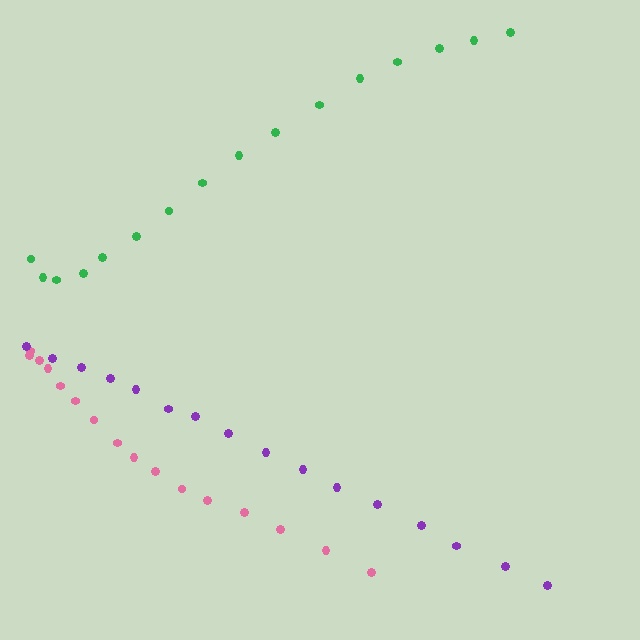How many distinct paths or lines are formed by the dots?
There are 3 distinct paths.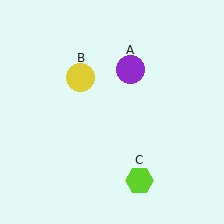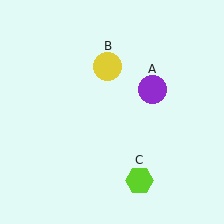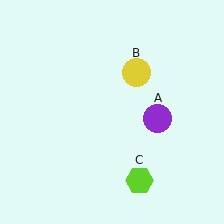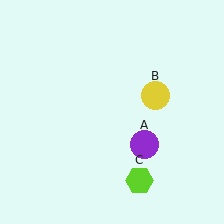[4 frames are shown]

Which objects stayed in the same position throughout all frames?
Lime hexagon (object C) remained stationary.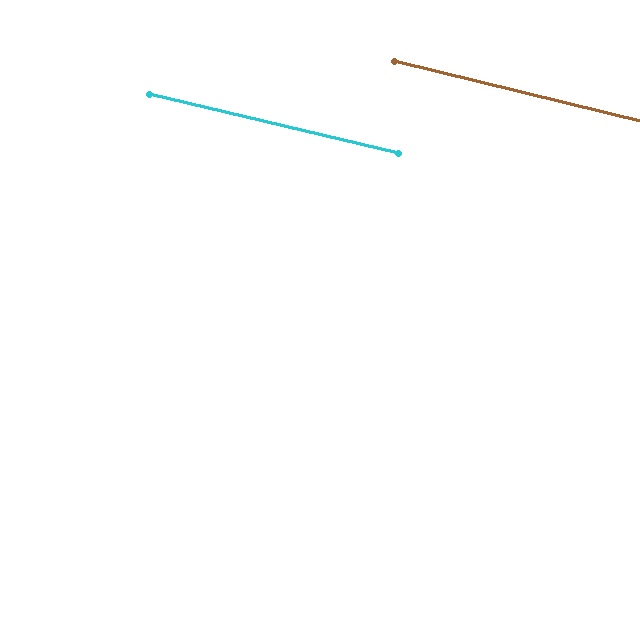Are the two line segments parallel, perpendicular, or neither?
Parallel — their directions differ by only 0.4°.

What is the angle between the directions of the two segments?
Approximately 0 degrees.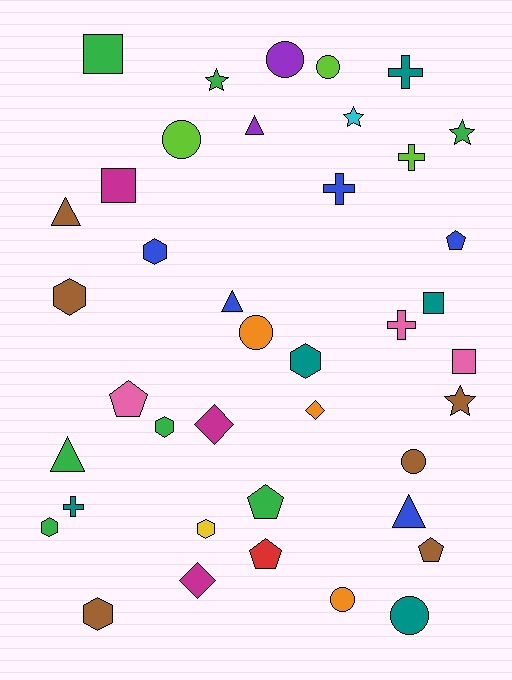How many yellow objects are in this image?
There is 1 yellow object.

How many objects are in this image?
There are 40 objects.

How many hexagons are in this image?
There are 7 hexagons.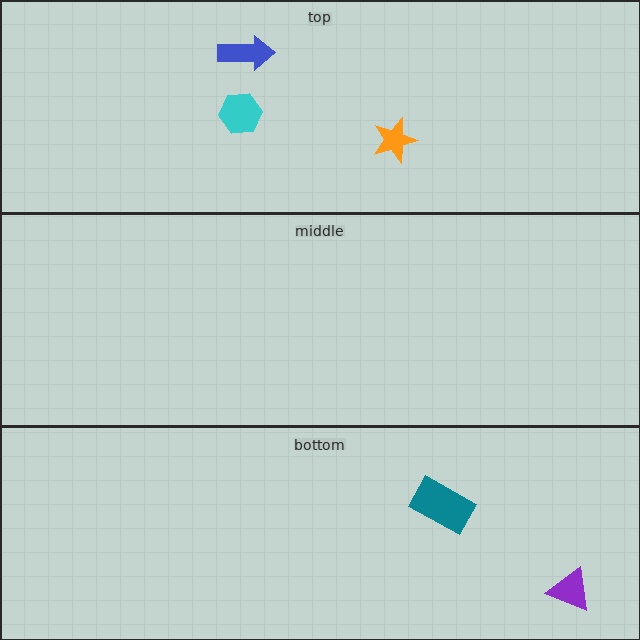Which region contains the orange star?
The top region.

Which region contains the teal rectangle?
The bottom region.